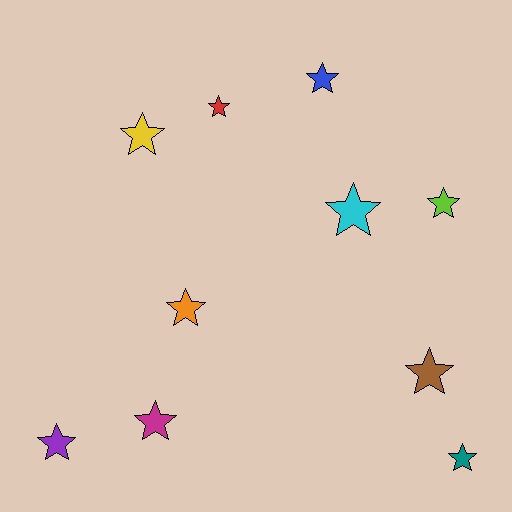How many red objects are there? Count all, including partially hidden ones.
There is 1 red object.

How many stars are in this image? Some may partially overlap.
There are 10 stars.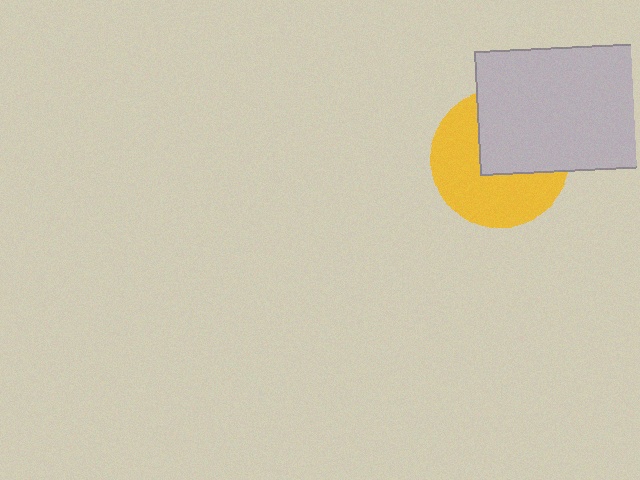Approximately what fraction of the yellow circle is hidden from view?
Roughly 43% of the yellow circle is hidden behind the light gray rectangle.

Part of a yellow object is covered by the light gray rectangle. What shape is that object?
It is a circle.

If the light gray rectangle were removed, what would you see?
You would see the complete yellow circle.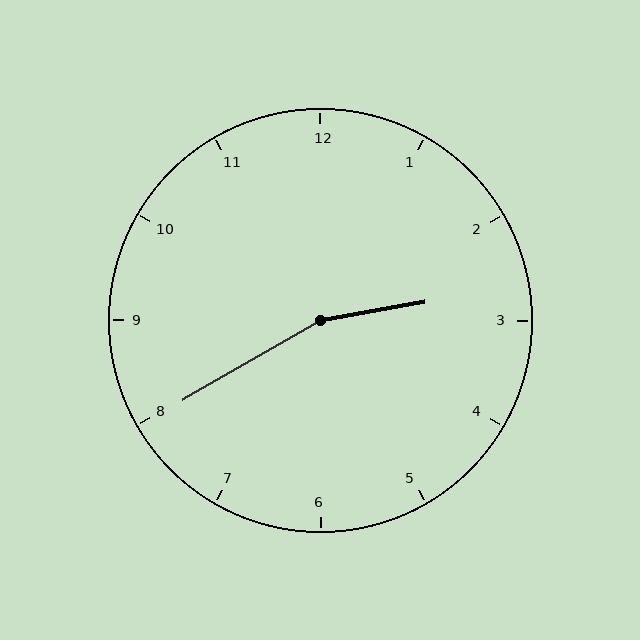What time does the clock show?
2:40.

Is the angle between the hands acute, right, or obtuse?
It is obtuse.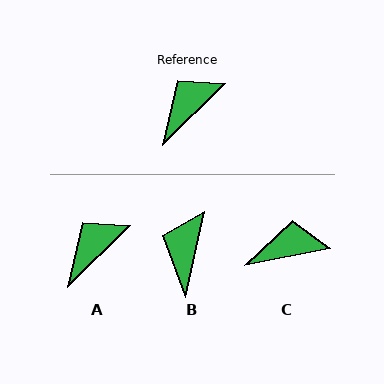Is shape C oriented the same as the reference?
No, it is off by about 34 degrees.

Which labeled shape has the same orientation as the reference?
A.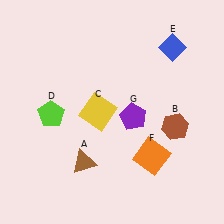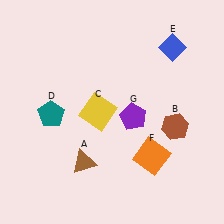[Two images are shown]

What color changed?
The pentagon (D) changed from lime in Image 1 to teal in Image 2.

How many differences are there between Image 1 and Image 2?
There is 1 difference between the two images.